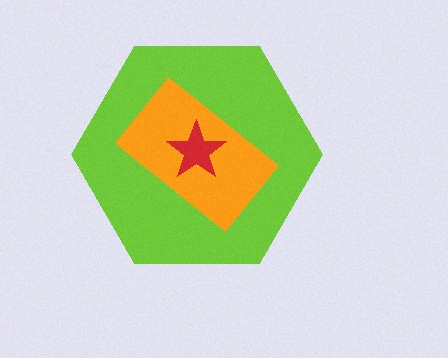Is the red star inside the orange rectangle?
Yes.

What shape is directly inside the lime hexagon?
The orange rectangle.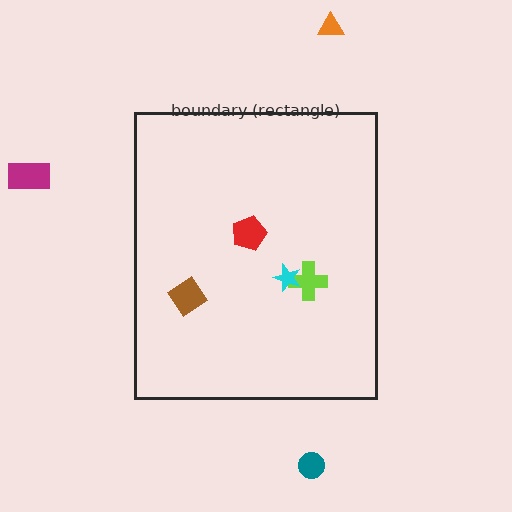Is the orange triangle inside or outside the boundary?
Outside.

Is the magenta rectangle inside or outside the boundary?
Outside.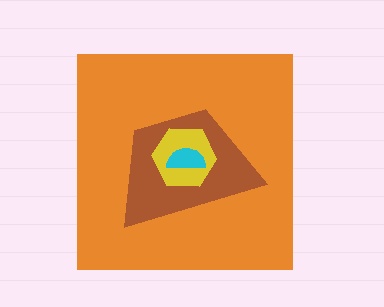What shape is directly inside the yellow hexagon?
The cyan semicircle.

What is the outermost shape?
The orange square.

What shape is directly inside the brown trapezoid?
The yellow hexagon.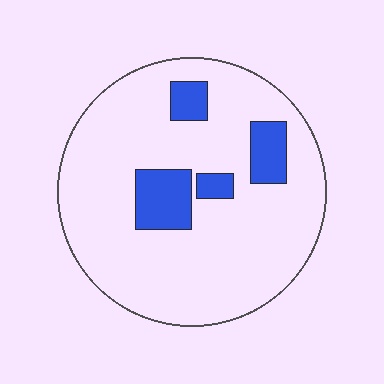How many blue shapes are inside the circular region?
4.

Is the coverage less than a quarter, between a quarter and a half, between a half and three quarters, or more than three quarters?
Less than a quarter.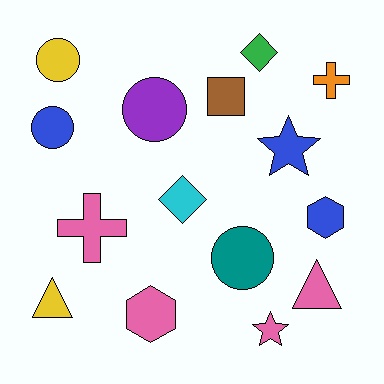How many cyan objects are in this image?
There is 1 cyan object.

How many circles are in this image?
There are 4 circles.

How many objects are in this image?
There are 15 objects.